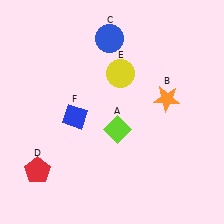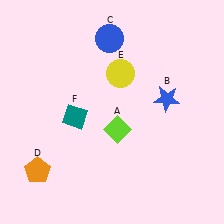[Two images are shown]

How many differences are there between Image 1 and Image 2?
There are 3 differences between the two images.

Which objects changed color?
B changed from orange to blue. D changed from red to orange. F changed from blue to teal.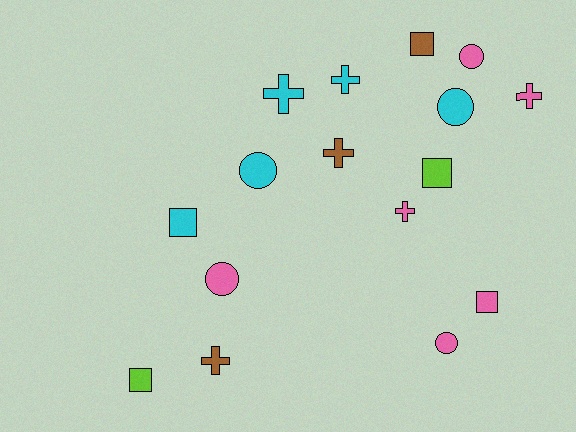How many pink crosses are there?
There are 2 pink crosses.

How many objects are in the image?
There are 16 objects.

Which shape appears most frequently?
Cross, with 6 objects.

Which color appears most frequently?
Pink, with 6 objects.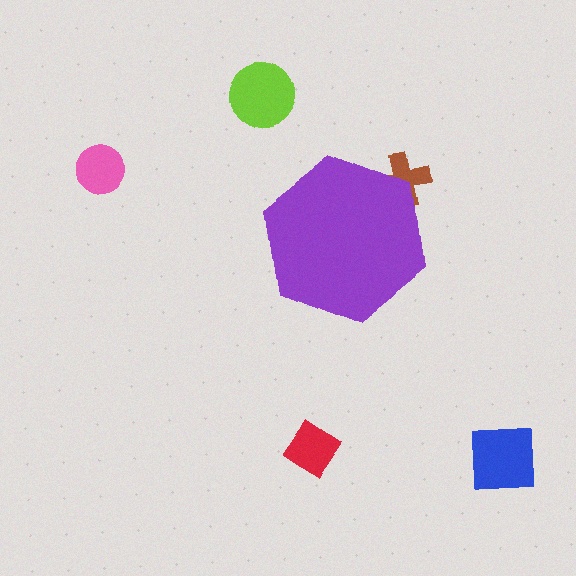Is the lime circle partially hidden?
No, the lime circle is fully visible.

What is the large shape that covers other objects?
A purple hexagon.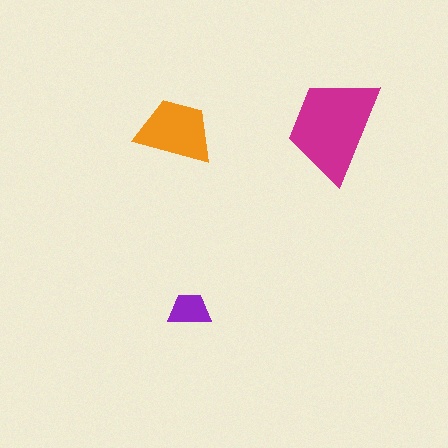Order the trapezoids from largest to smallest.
the magenta one, the orange one, the purple one.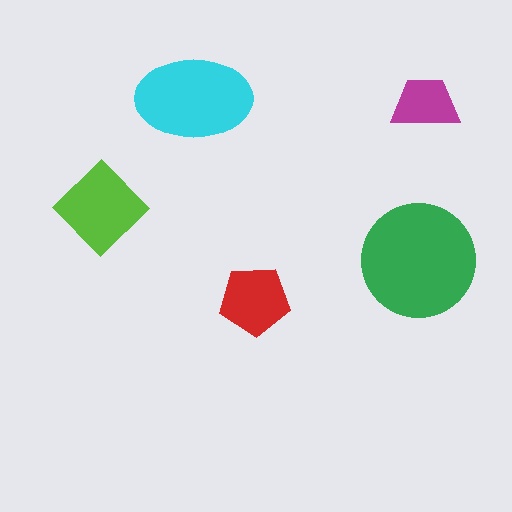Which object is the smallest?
The magenta trapezoid.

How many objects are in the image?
There are 5 objects in the image.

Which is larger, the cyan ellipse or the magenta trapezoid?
The cyan ellipse.